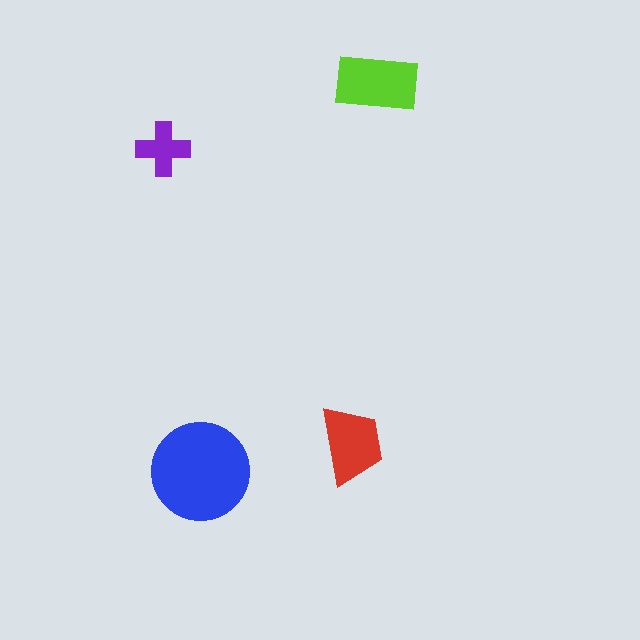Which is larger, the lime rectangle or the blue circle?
The blue circle.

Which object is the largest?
The blue circle.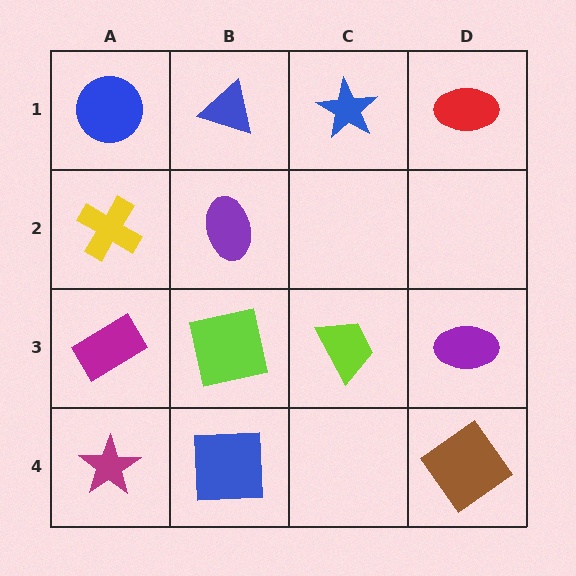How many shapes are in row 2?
2 shapes.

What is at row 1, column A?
A blue circle.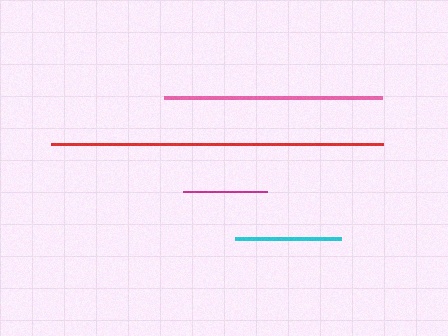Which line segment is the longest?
The red line is the longest at approximately 332 pixels.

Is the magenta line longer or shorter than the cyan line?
The cyan line is longer than the magenta line.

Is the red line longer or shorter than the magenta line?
The red line is longer than the magenta line.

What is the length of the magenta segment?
The magenta segment is approximately 84 pixels long.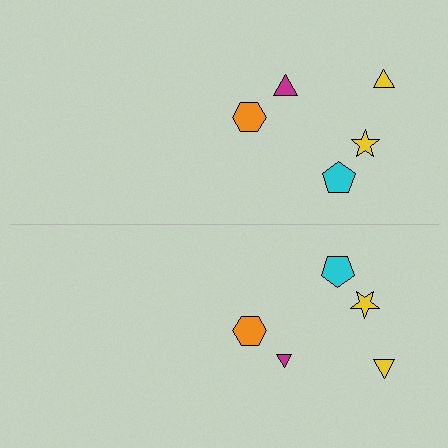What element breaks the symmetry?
The magenta triangle on the bottom side has a different size than its mirror counterpart.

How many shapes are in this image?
There are 10 shapes in this image.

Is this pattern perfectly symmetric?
No, the pattern is not perfectly symmetric. The magenta triangle on the bottom side has a different size than its mirror counterpart.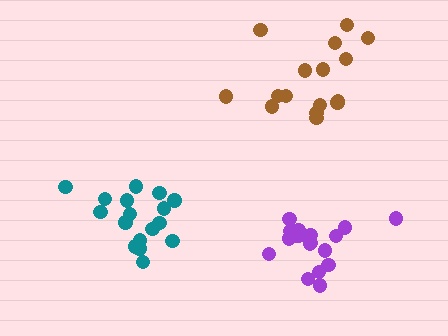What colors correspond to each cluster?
The clusters are colored: teal, brown, purple.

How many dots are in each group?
Group 1: 17 dots, Group 2: 16 dots, Group 3: 18 dots (51 total).